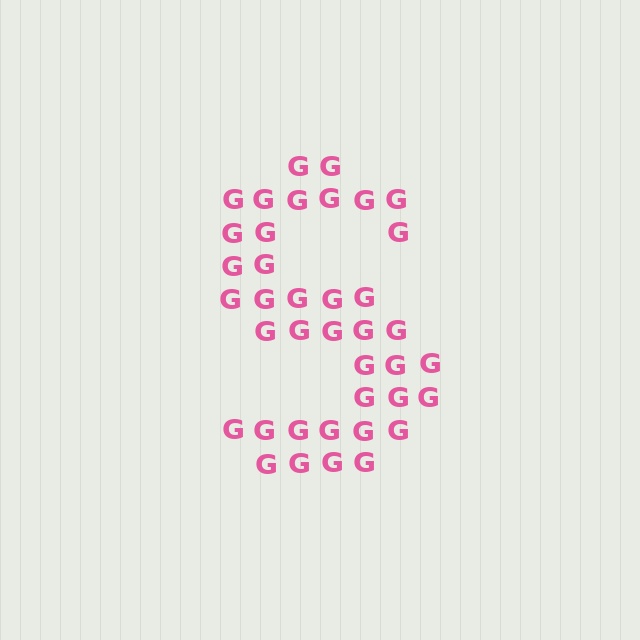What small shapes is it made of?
It is made of small letter G's.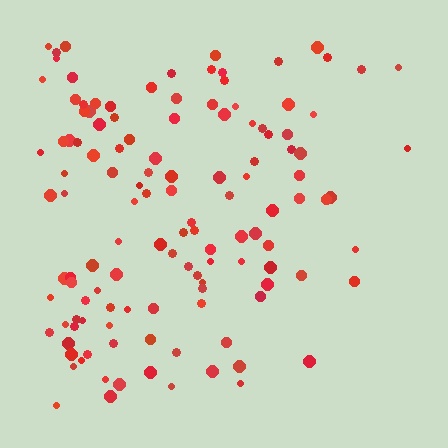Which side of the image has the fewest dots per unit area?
The right.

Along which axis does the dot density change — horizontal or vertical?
Horizontal.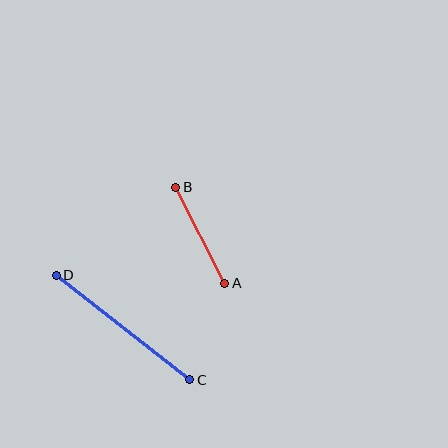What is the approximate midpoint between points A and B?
The midpoint is at approximately (200, 235) pixels.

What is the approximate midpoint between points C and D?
The midpoint is at approximately (123, 328) pixels.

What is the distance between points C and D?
The distance is approximately 169 pixels.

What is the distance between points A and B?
The distance is approximately 108 pixels.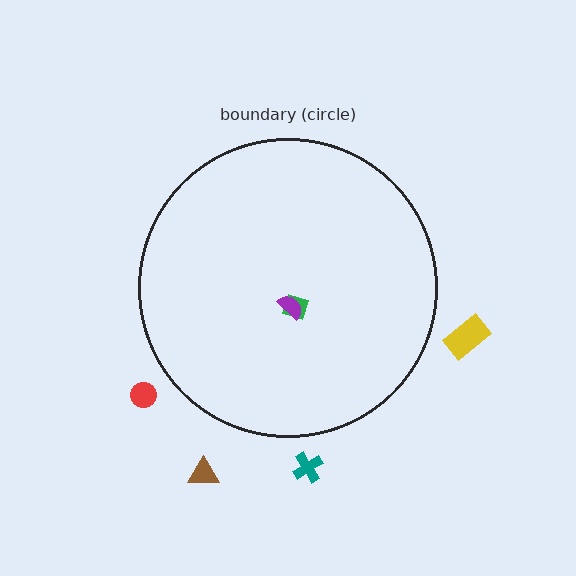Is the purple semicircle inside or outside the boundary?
Inside.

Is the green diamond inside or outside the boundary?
Inside.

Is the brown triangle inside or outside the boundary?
Outside.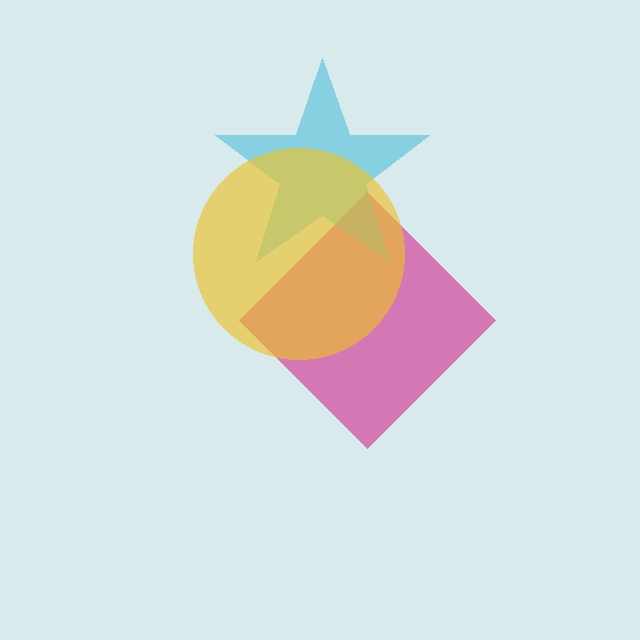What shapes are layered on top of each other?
The layered shapes are: a magenta diamond, a cyan star, a yellow circle.